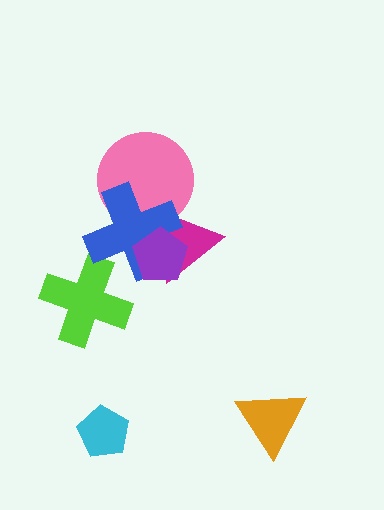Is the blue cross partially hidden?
Yes, it is partially covered by another shape.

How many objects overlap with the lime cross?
1 object overlaps with the lime cross.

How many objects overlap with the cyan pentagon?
0 objects overlap with the cyan pentagon.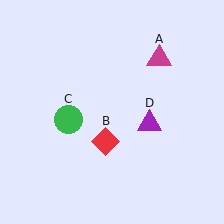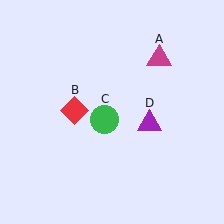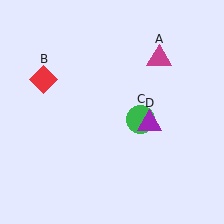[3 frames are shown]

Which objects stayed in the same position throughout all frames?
Magenta triangle (object A) and purple triangle (object D) remained stationary.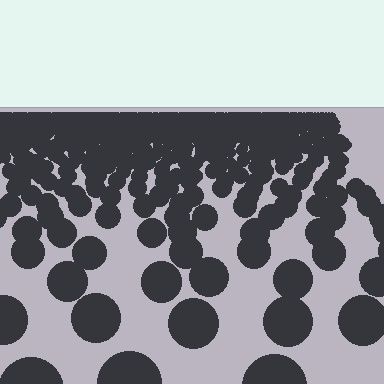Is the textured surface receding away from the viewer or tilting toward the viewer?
The surface is receding away from the viewer. Texture elements get smaller and denser toward the top.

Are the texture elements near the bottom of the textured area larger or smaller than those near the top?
Larger. Near the bottom, elements are closer to the viewer and appear at a bigger on-screen size.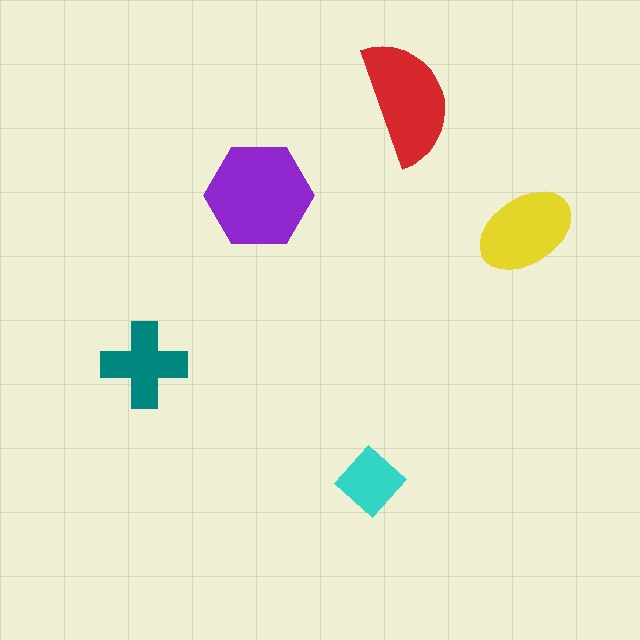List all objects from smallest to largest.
The cyan diamond, the teal cross, the yellow ellipse, the red semicircle, the purple hexagon.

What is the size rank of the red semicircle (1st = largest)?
2nd.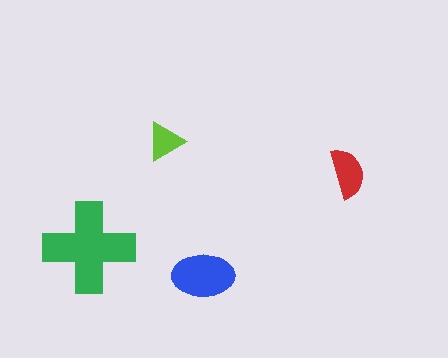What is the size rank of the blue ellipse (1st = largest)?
2nd.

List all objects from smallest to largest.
The lime triangle, the red semicircle, the blue ellipse, the green cross.